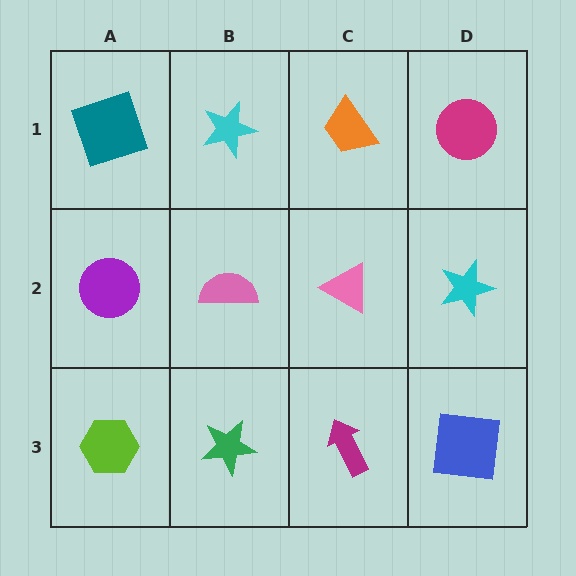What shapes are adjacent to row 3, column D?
A cyan star (row 2, column D), a magenta arrow (row 3, column C).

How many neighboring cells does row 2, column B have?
4.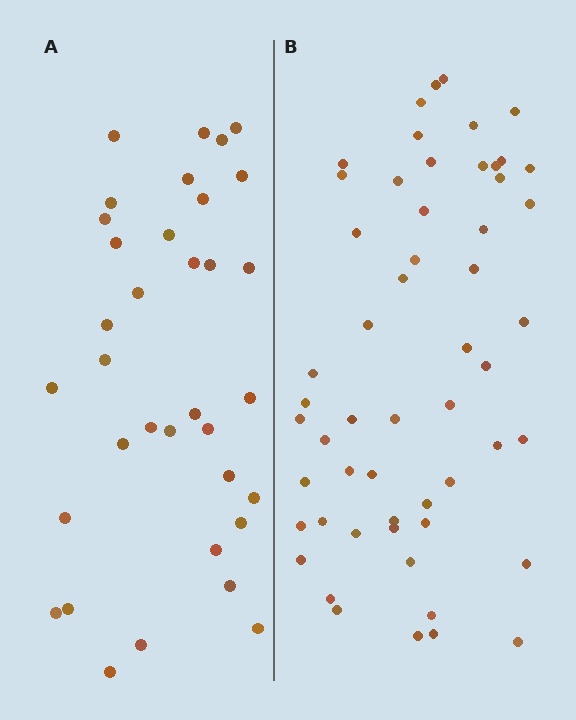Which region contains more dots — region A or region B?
Region B (the right region) has more dots.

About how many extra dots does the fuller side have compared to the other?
Region B has approximately 20 more dots than region A.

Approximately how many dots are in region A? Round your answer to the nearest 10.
About 40 dots. (The exact count is 35, which rounds to 40.)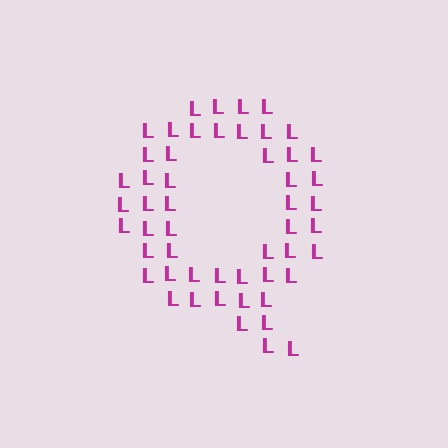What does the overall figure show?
The overall figure shows the letter Q.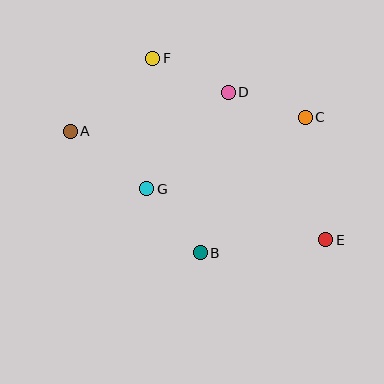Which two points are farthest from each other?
Points A and E are farthest from each other.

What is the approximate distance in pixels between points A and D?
The distance between A and D is approximately 162 pixels.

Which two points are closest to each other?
Points C and D are closest to each other.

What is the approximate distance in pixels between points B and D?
The distance between B and D is approximately 163 pixels.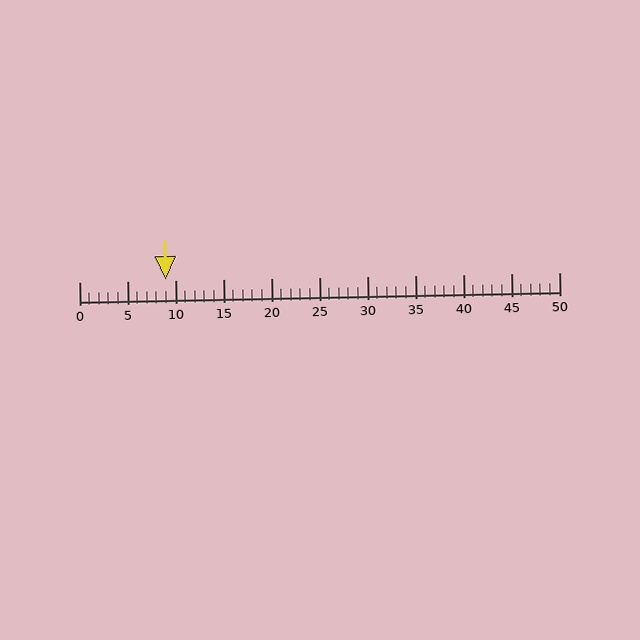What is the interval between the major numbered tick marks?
The major tick marks are spaced 5 units apart.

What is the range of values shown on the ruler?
The ruler shows values from 0 to 50.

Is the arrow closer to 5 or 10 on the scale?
The arrow is closer to 10.